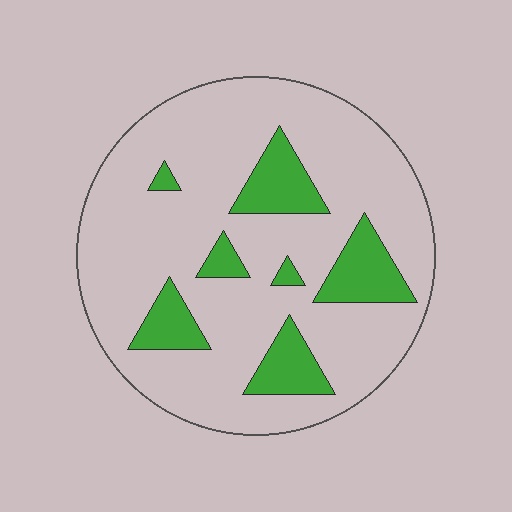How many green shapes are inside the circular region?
7.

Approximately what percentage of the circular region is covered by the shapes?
Approximately 20%.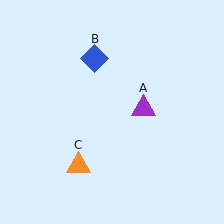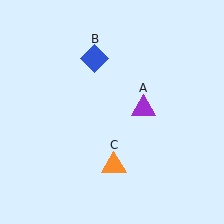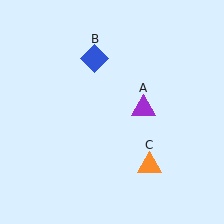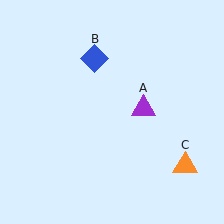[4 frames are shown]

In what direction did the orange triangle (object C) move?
The orange triangle (object C) moved right.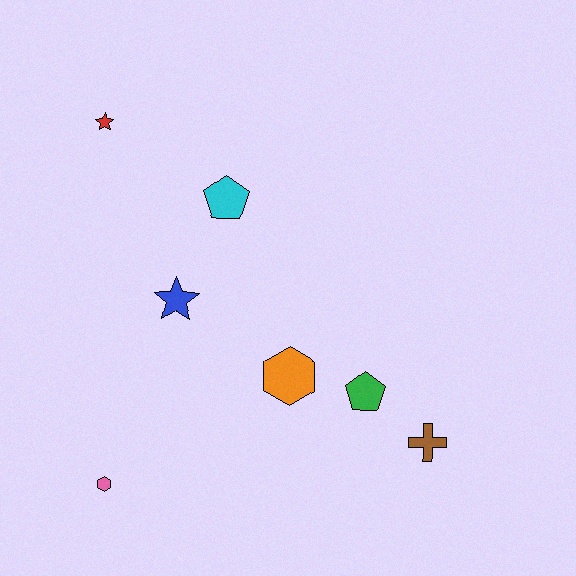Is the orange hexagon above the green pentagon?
Yes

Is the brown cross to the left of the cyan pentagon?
No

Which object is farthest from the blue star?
The brown cross is farthest from the blue star.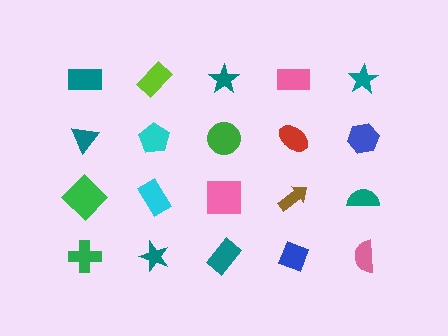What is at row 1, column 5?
A teal star.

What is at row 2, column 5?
A blue hexagon.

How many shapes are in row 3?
5 shapes.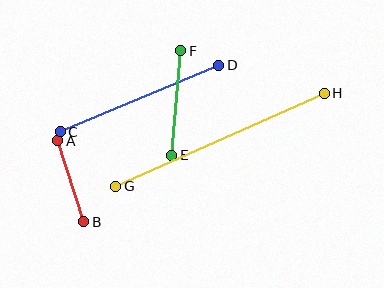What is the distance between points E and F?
The distance is approximately 105 pixels.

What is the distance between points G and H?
The distance is approximately 229 pixels.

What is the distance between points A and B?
The distance is approximately 85 pixels.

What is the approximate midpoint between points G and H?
The midpoint is at approximately (220, 140) pixels.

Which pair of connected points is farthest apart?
Points G and H are farthest apart.